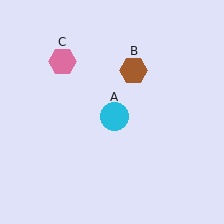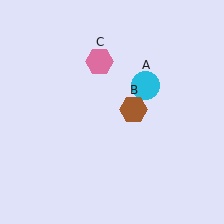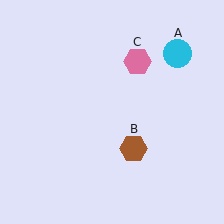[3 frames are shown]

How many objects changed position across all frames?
3 objects changed position: cyan circle (object A), brown hexagon (object B), pink hexagon (object C).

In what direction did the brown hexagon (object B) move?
The brown hexagon (object B) moved down.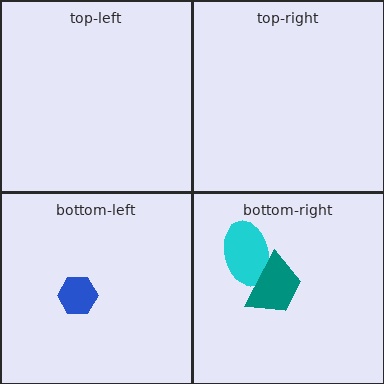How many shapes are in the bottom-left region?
1.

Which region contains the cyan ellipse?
The bottom-right region.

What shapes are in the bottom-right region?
The cyan ellipse, the teal trapezoid.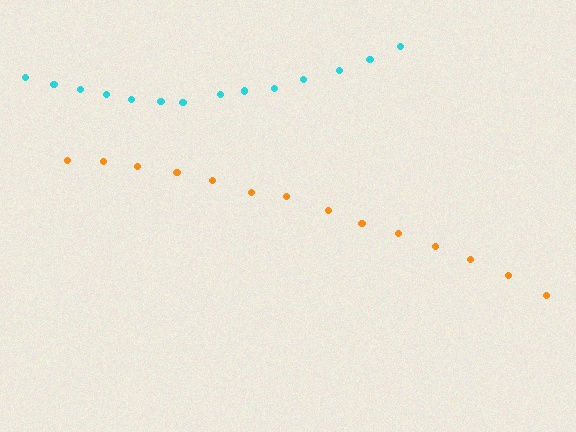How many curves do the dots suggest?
There are 2 distinct paths.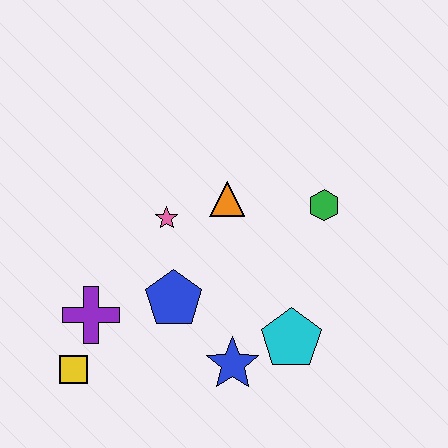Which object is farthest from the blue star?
The green hexagon is farthest from the blue star.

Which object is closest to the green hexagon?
The orange triangle is closest to the green hexagon.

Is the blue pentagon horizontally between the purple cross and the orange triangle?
Yes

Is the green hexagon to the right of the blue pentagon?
Yes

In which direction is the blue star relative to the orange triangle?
The blue star is below the orange triangle.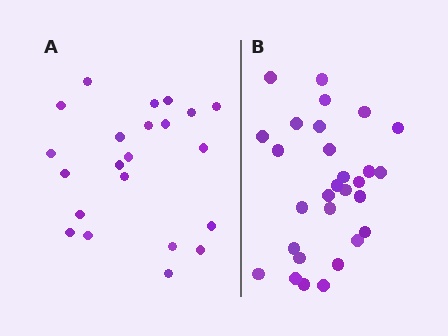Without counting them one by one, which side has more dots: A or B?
Region B (the right region) has more dots.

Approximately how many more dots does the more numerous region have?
Region B has roughly 8 or so more dots than region A.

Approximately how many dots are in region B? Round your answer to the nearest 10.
About 30 dots. (The exact count is 29, which rounds to 30.)